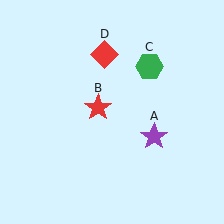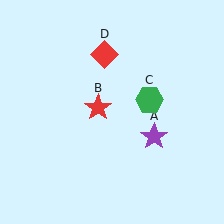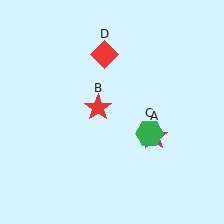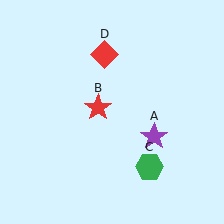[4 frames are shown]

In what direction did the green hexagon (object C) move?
The green hexagon (object C) moved down.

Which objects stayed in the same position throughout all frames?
Purple star (object A) and red star (object B) and red diamond (object D) remained stationary.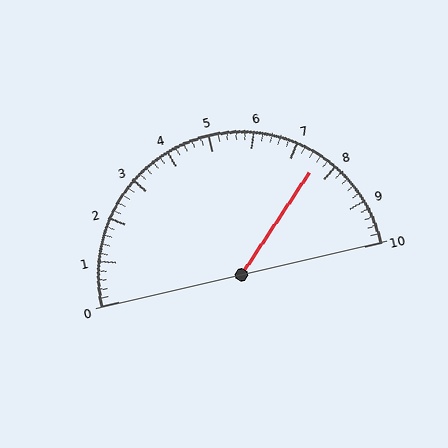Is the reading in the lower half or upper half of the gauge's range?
The reading is in the upper half of the range (0 to 10).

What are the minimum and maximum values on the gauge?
The gauge ranges from 0 to 10.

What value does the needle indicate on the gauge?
The needle indicates approximately 7.6.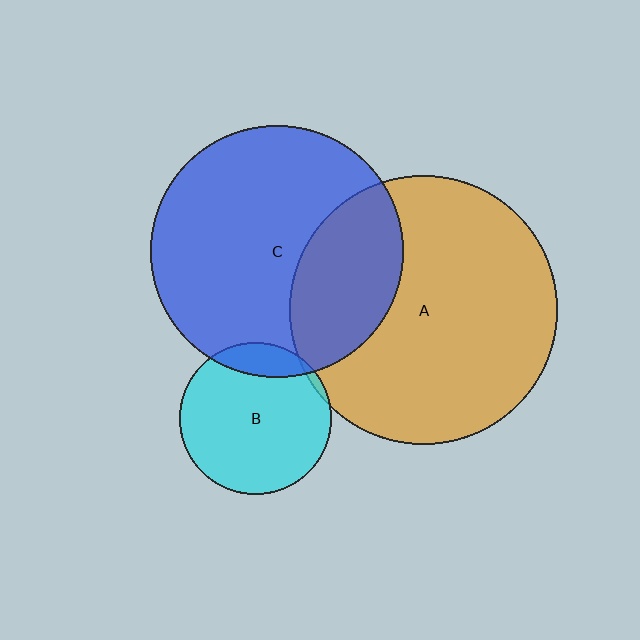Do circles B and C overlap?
Yes.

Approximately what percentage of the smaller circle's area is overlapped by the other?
Approximately 15%.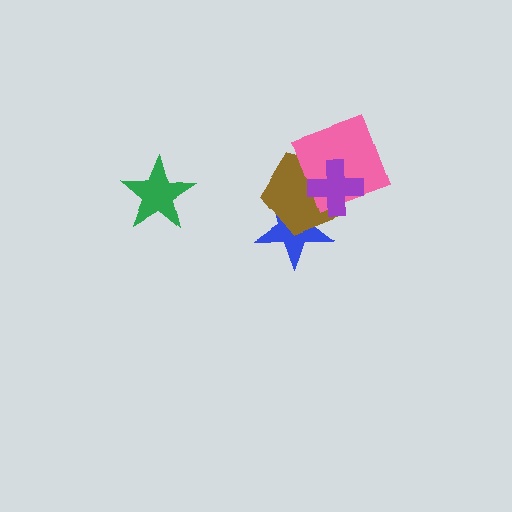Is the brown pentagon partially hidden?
Yes, it is partially covered by another shape.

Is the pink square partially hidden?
Yes, it is partially covered by another shape.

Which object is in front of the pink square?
The purple cross is in front of the pink square.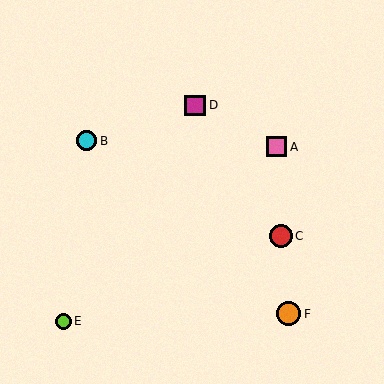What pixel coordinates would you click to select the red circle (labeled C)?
Click at (281, 236) to select the red circle C.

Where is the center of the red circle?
The center of the red circle is at (281, 236).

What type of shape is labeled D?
Shape D is a magenta square.